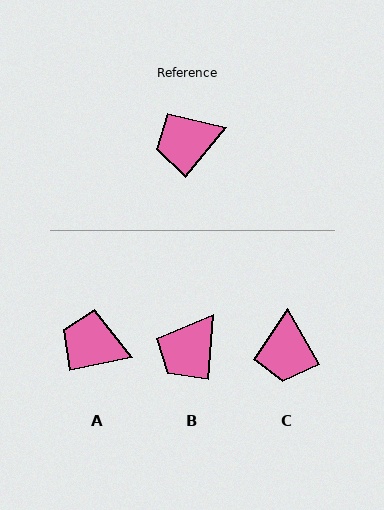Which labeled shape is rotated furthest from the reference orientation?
C, about 70 degrees away.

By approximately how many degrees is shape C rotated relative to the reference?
Approximately 70 degrees counter-clockwise.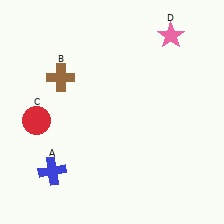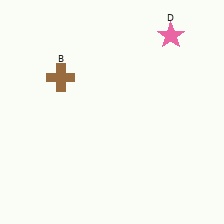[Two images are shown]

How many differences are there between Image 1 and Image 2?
There are 2 differences between the two images.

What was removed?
The blue cross (A), the red circle (C) were removed in Image 2.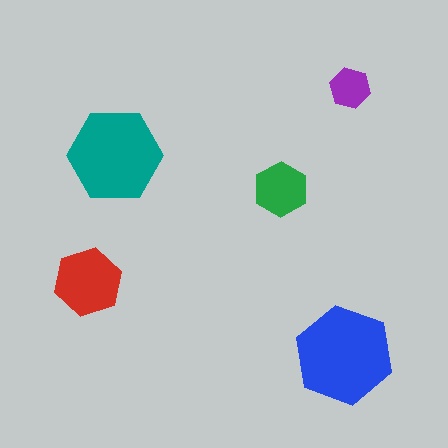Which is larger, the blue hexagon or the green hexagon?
The blue one.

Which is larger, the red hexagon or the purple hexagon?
The red one.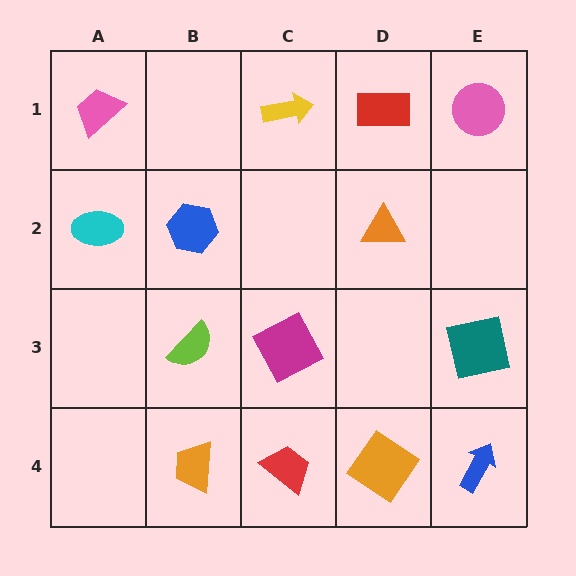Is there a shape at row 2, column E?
No, that cell is empty.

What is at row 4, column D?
An orange diamond.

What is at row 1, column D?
A red rectangle.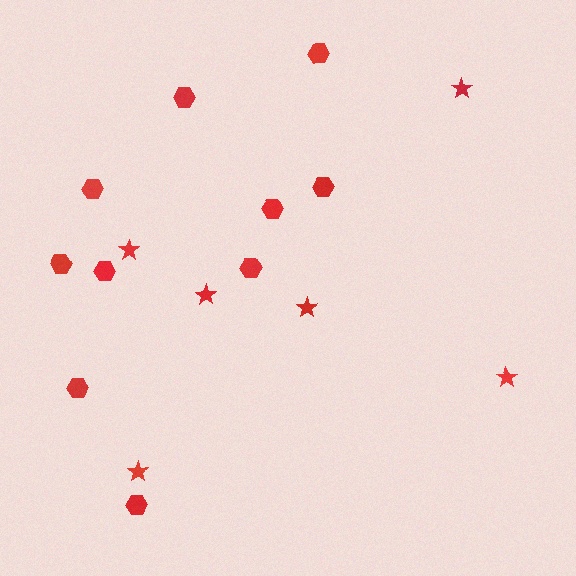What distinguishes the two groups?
There are 2 groups: one group of hexagons (10) and one group of stars (6).